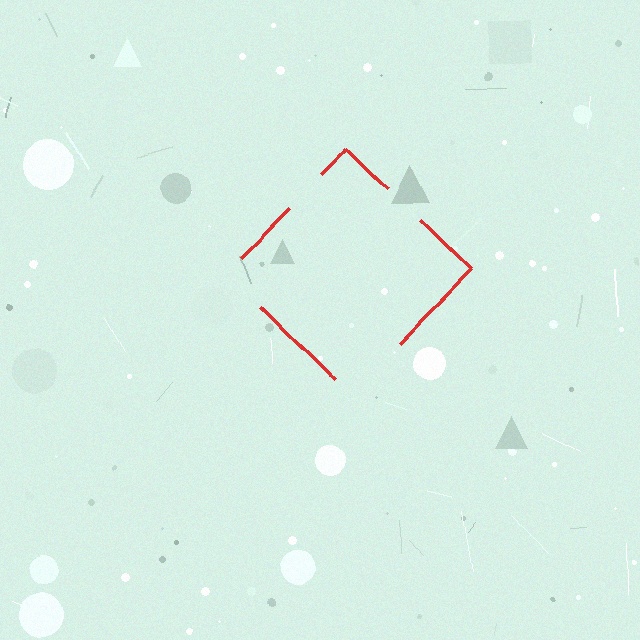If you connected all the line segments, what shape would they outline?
They would outline a diamond.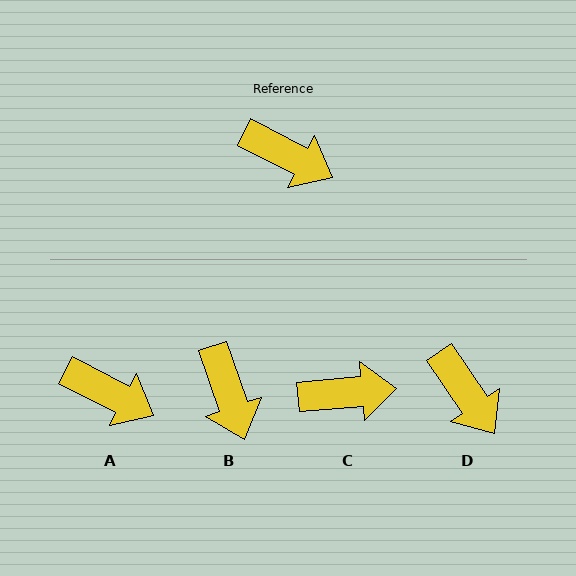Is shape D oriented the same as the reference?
No, it is off by about 29 degrees.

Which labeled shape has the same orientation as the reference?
A.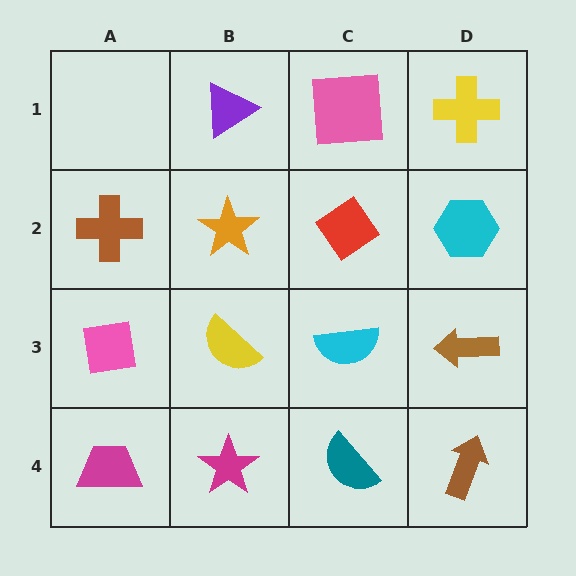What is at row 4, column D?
A brown arrow.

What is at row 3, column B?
A yellow semicircle.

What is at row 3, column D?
A brown arrow.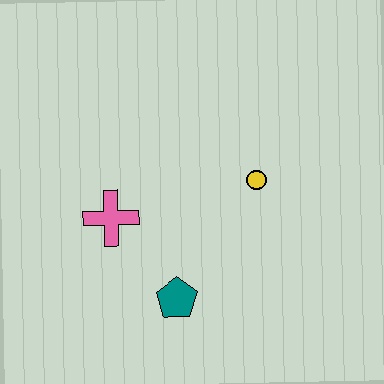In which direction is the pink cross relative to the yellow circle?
The pink cross is to the left of the yellow circle.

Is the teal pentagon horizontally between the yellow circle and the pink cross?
Yes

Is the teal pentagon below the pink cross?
Yes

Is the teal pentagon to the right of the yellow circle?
No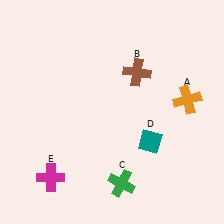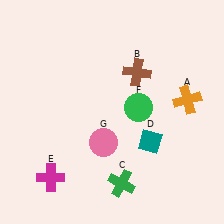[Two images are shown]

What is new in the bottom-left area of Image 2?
A pink circle (G) was added in the bottom-left area of Image 2.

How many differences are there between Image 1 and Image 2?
There are 2 differences between the two images.